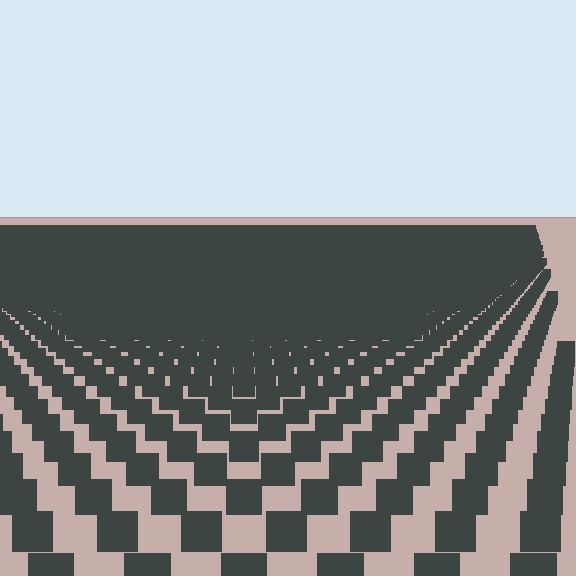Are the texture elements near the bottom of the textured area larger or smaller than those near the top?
Larger. Near the bottom, elements are closer to the viewer and appear at a bigger on-screen size.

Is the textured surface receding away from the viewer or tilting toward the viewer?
The surface is receding away from the viewer. Texture elements get smaller and denser toward the top.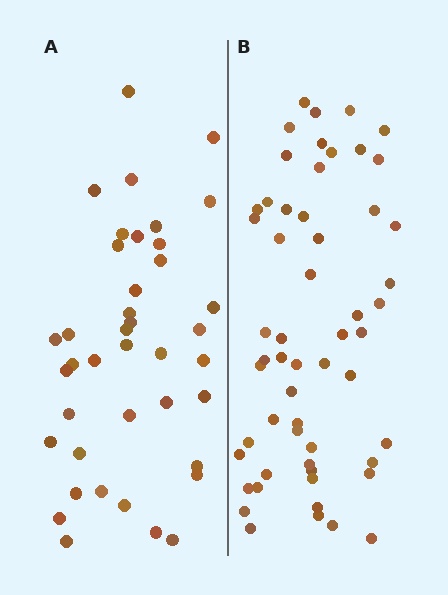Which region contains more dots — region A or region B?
Region B (the right region) has more dots.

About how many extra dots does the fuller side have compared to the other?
Region B has approximately 15 more dots than region A.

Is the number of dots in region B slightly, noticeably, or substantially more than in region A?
Region B has noticeably more, but not dramatically so. The ratio is roughly 1.4 to 1.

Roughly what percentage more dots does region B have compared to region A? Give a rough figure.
About 40% more.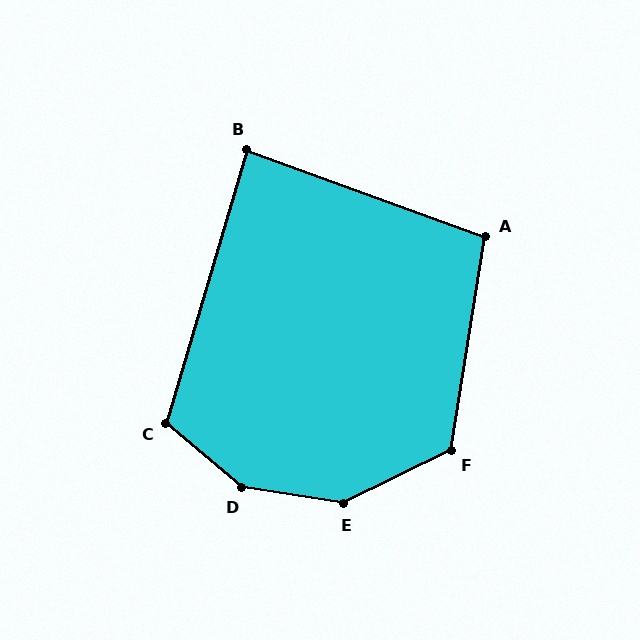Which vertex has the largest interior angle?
D, at approximately 148 degrees.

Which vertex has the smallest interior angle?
B, at approximately 86 degrees.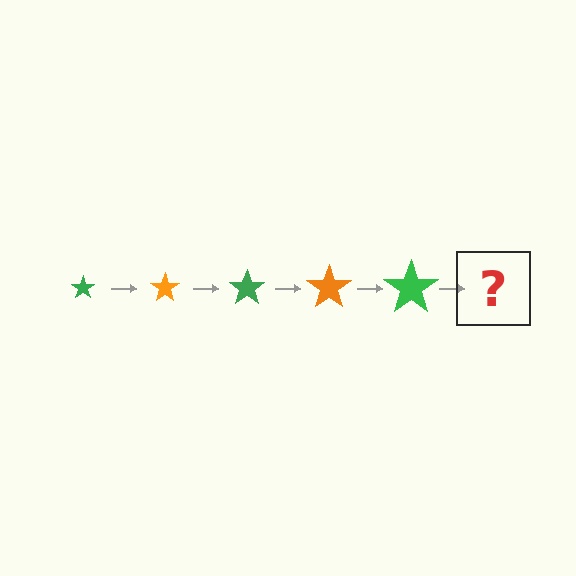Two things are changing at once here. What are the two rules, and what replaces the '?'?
The two rules are that the star grows larger each step and the color cycles through green and orange. The '?' should be an orange star, larger than the previous one.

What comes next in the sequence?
The next element should be an orange star, larger than the previous one.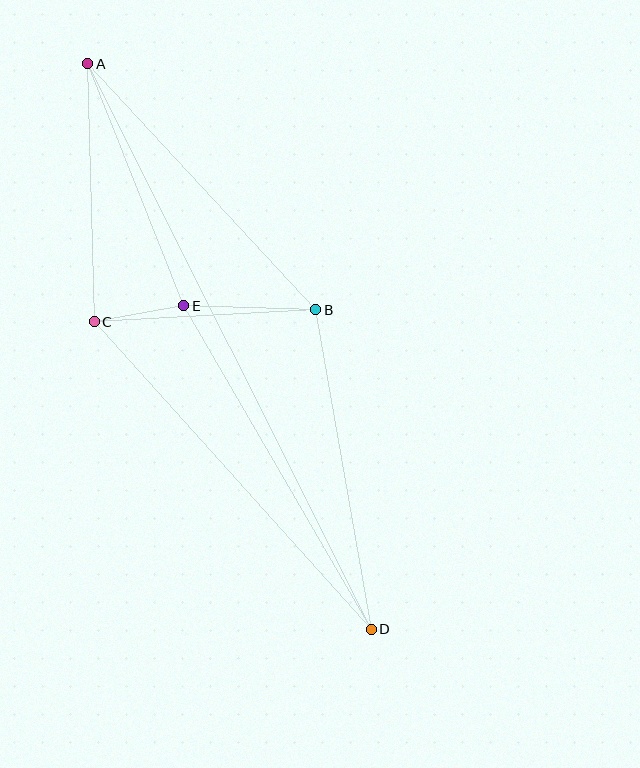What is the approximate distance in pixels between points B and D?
The distance between B and D is approximately 324 pixels.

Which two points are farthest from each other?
Points A and D are farthest from each other.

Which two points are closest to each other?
Points C and E are closest to each other.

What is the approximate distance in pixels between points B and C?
The distance between B and C is approximately 222 pixels.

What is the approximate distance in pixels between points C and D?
The distance between C and D is approximately 414 pixels.